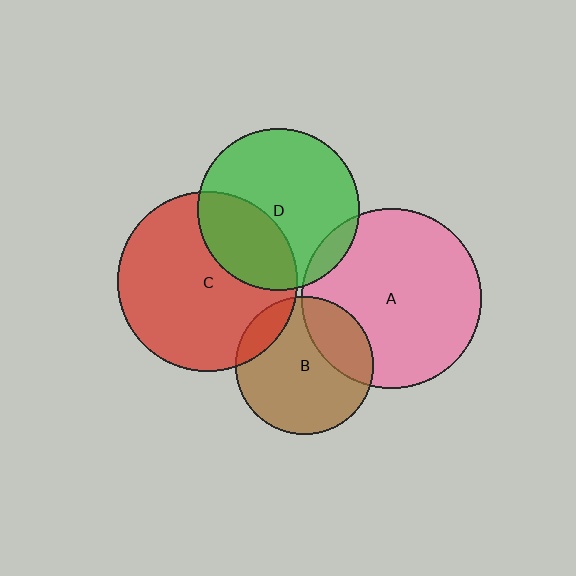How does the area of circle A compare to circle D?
Approximately 1.2 times.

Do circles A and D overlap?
Yes.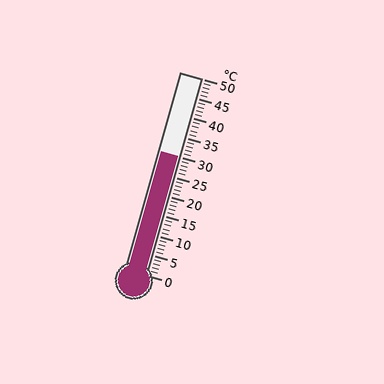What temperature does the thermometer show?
The thermometer shows approximately 30°C.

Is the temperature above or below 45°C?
The temperature is below 45°C.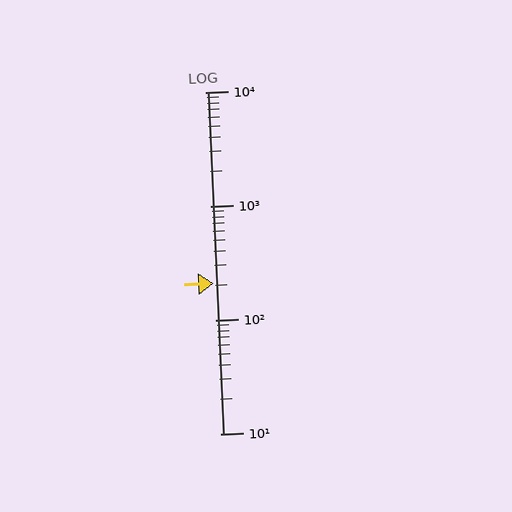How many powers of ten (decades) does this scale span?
The scale spans 3 decades, from 10 to 10000.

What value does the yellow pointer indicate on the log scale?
The pointer indicates approximately 210.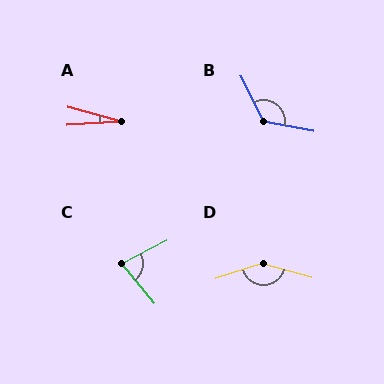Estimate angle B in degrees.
Approximately 127 degrees.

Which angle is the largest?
D, at approximately 146 degrees.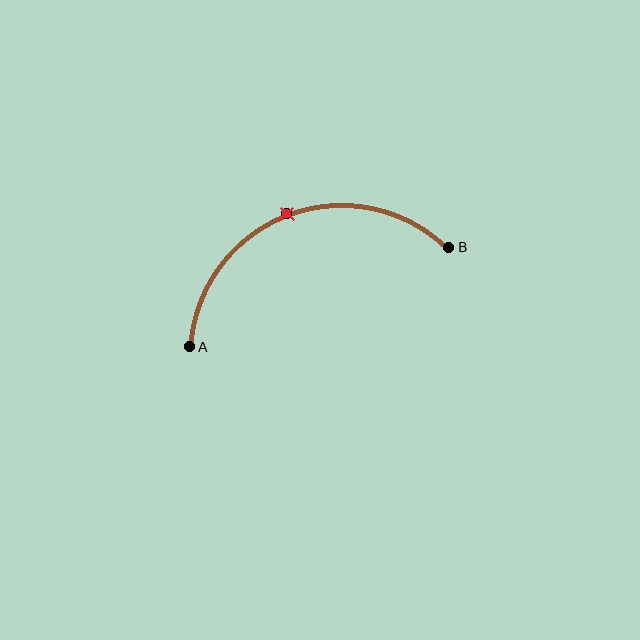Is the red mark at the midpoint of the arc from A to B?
Yes. The red mark lies on the arc at equal arc-length from both A and B — it is the arc midpoint.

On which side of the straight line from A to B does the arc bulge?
The arc bulges above the straight line connecting A and B.